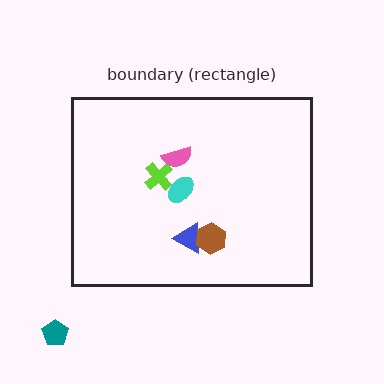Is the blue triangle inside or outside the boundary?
Inside.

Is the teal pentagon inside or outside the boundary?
Outside.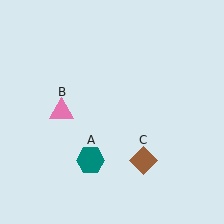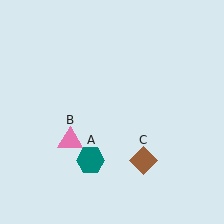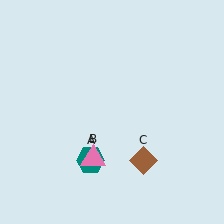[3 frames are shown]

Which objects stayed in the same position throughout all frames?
Teal hexagon (object A) and brown diamond (object C) remained stationary.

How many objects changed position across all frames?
1 object changed position: pink triangle (object B).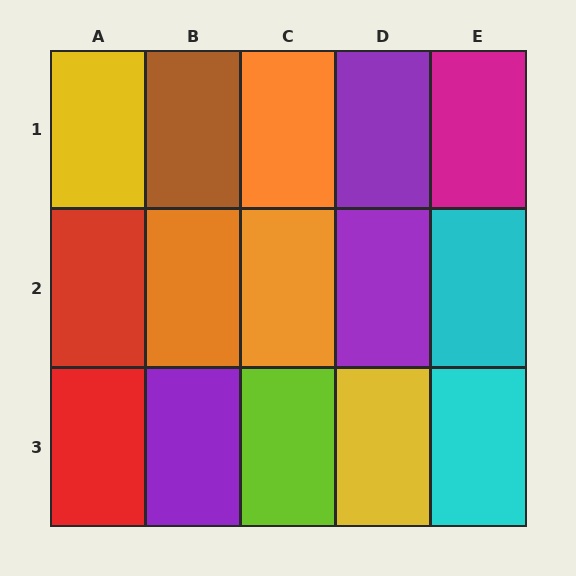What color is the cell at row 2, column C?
Orange.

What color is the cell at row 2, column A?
Red.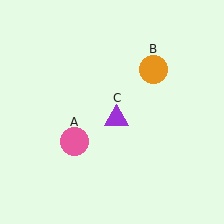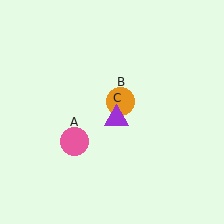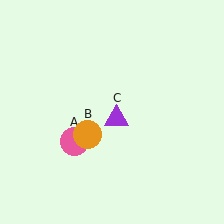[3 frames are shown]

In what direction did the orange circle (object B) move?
The orange circle (object B) moved down and to the left.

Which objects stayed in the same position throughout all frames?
Pink circle (object A) and purple triangle (object C) remained stationary.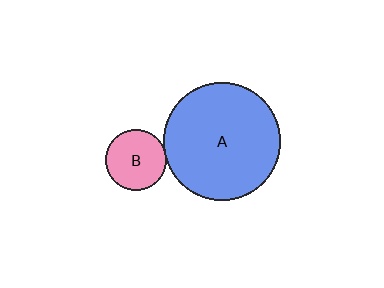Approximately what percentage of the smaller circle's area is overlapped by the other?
Approximately 5%.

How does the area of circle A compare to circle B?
Approximately 3.7 times.